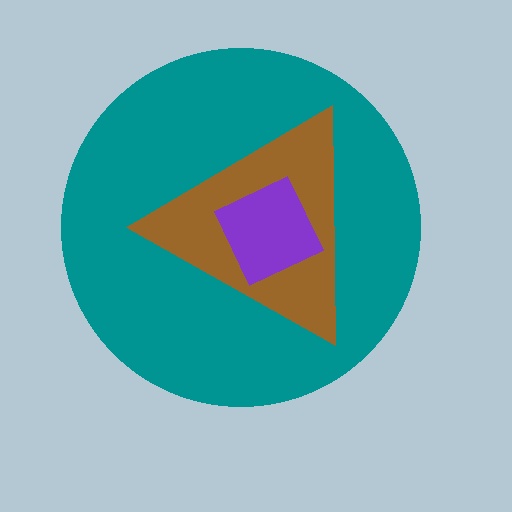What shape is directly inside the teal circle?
The brown triangle.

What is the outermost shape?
The teal circle.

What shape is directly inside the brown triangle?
The purple diamond.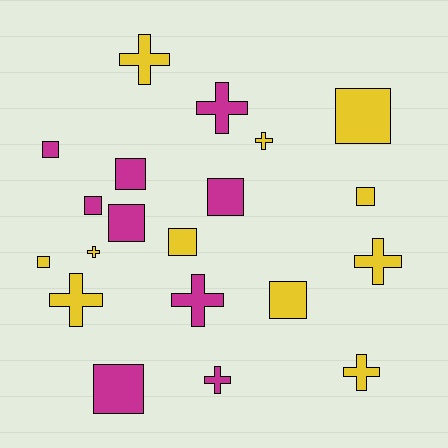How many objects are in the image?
There are 20 objects.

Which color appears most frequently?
Yellow, with 11 objects.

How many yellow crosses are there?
There are 6 yellow crosses.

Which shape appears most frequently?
Square, with 11 objects.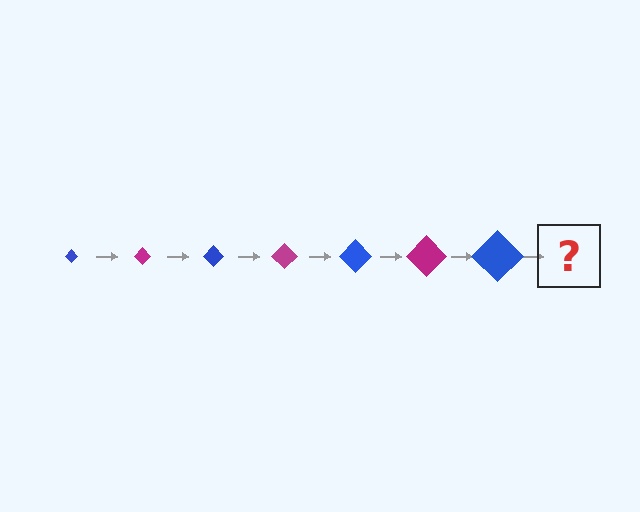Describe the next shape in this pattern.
It should be a magenta diamond, larger than the previous one.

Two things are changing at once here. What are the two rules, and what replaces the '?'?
The two rules are that the diamond grows larger each step and the color cycles through blue and magenta. The '?' should be a magenta diamond, larger than the previous one.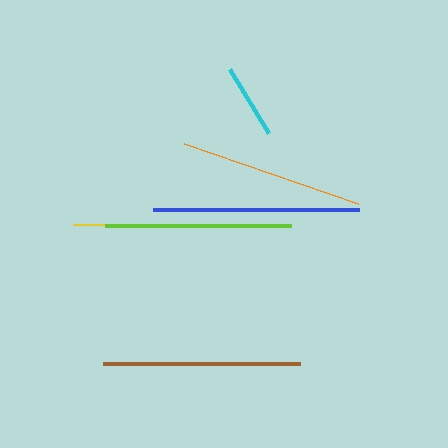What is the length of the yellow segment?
The yellow segment is approximately 87 pixels long.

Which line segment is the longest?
The blue line is the longest at approximately 206 pixels.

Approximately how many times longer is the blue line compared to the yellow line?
The blue line is approximately 2.4 times the length of the yellow line.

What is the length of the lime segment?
The lime segment is approximately 186 pixels long.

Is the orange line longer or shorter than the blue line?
The blue line is longer than the orange line.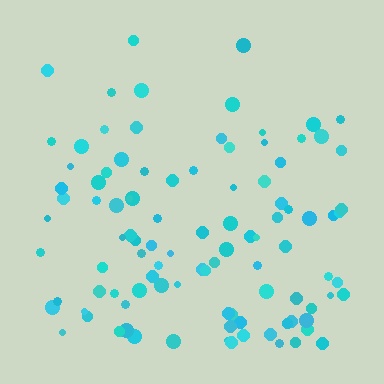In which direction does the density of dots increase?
From top to bottom, with the bottom side densest.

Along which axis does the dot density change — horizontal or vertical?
Vertical.